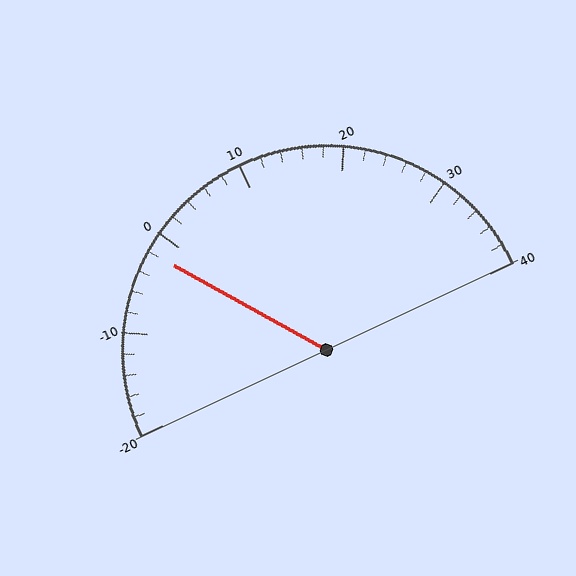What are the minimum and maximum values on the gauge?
The gauge ranges from -20 to 40.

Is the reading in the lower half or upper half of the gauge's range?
The reading is in the lower half of the range (-20 to 40).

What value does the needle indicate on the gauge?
The needle indicates approximately -2.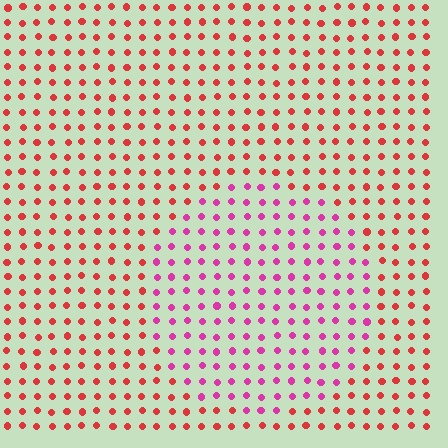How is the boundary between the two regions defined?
The boundary is defined purely by a slight shift in hue (about 40 degrees). Spacing, size, and orientation are identical on both sides.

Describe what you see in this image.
The image is filled with small red elements in a uniform arrangement. A circle-shaped region is visible where the elements are tinted to a slightly different hue, forming a subtle color boundary.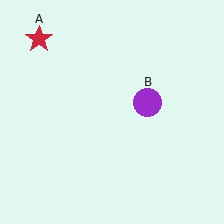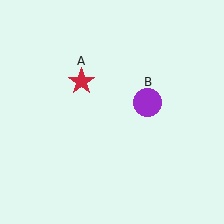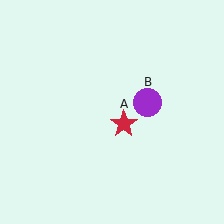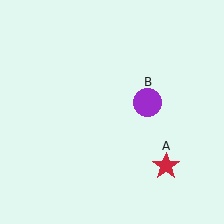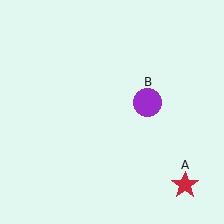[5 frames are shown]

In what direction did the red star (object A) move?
The red star (object A) moved down and to the right.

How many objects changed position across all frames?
1 object changed position: red star (object A).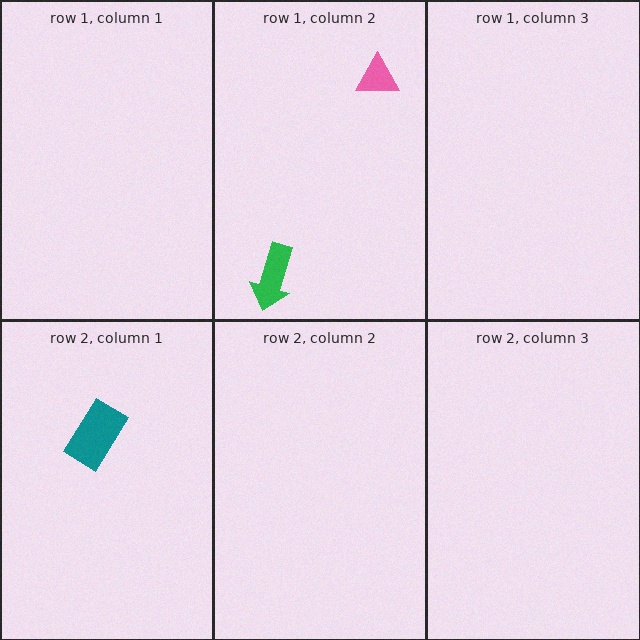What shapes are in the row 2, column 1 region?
The teal rectangle.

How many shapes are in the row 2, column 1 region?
1.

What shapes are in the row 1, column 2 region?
The pink triangle, the green arrow.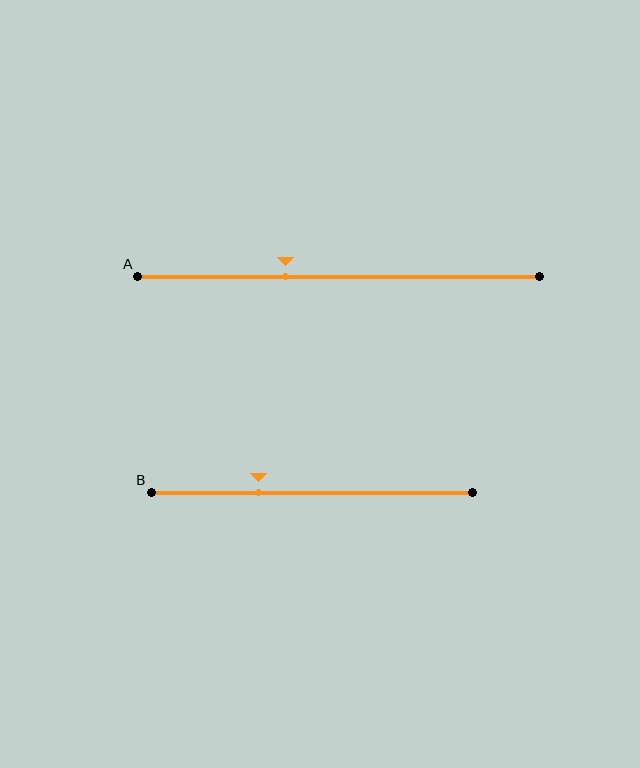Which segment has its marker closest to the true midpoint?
Segment A has its marker closest to the true midpoint.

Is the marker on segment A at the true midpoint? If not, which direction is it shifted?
No, the marker on segment A is shifted to the left by about 13% of the segment length.